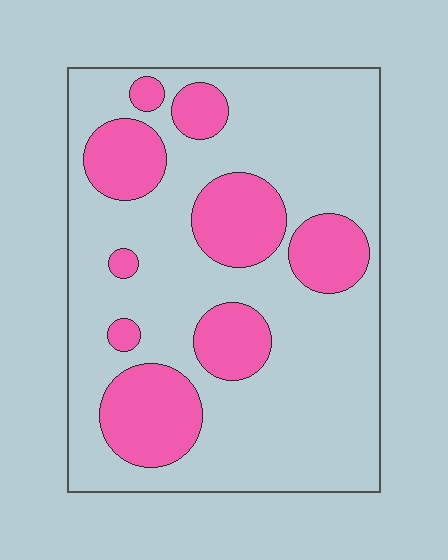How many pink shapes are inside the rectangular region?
9.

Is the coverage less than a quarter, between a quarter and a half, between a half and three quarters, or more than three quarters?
Between a quarter and a half.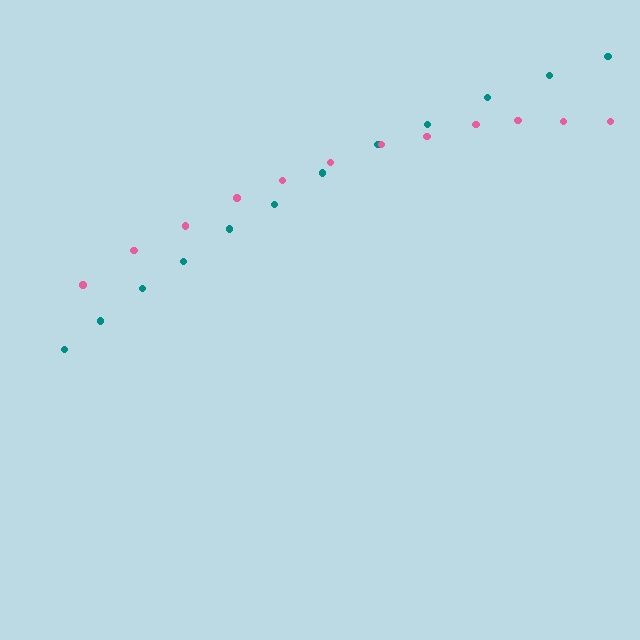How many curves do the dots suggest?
There are 2 distinct paths.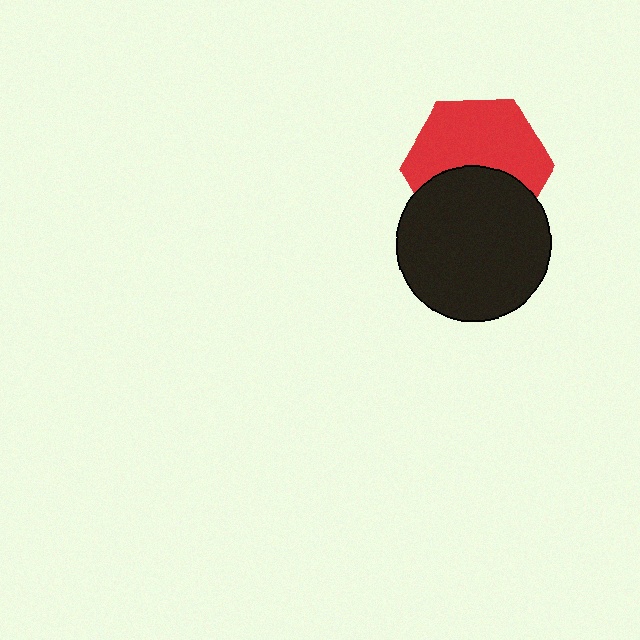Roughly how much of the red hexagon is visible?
About half of it is visible (roughly 58%).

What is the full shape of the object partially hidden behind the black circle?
The partially hidden object is a red hexagon.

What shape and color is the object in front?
The object in front is a black circle.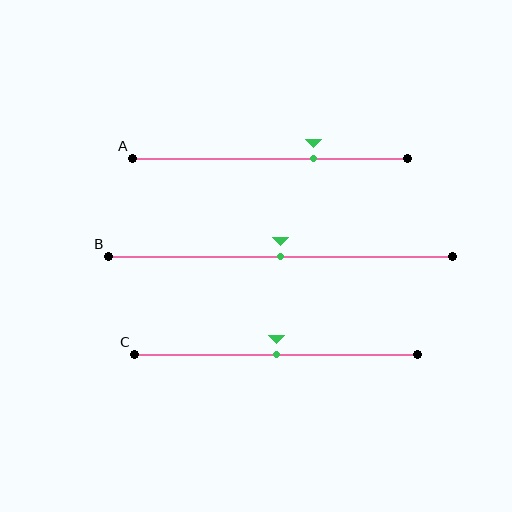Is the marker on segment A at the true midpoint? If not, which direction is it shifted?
No, the marker on segment A is shifted to the right by about 16% of the segment length.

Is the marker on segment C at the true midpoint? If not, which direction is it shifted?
Yes, the marker on segment C is at the true midpoint.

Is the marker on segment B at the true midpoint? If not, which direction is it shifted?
Yes, the marker on segment B is at the true midpoint.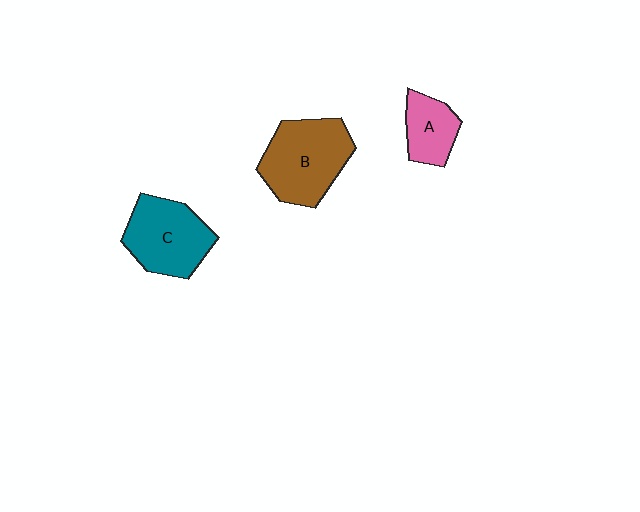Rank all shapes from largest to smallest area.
From largest to smallest: B (brown), C (teal), A (pink).